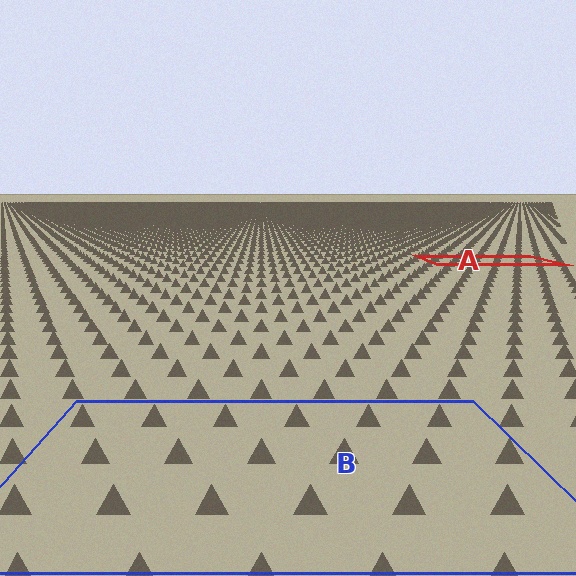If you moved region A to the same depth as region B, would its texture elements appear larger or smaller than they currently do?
They would appear larger. At a closer depth, the same texture elements are projected at a bigger on-screen size.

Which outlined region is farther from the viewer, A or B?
Region A is farther from the viewer — the texture elements inside it appear smaller and more densely packed.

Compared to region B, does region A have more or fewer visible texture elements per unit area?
Region A has more texture elements per unit area — they are packed more densely because it is farther away.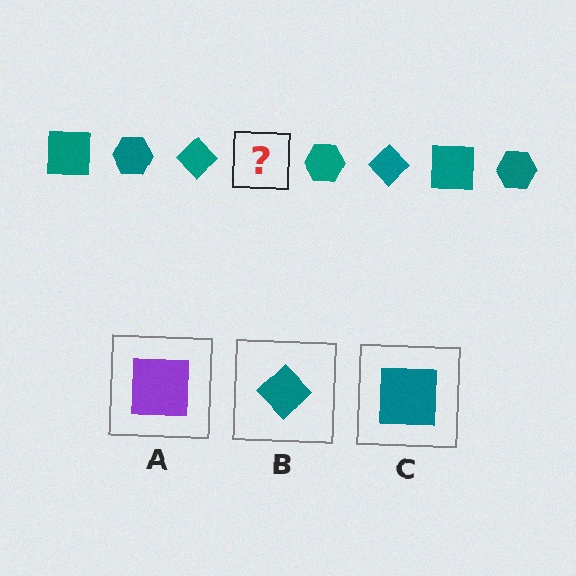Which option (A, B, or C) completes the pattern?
C.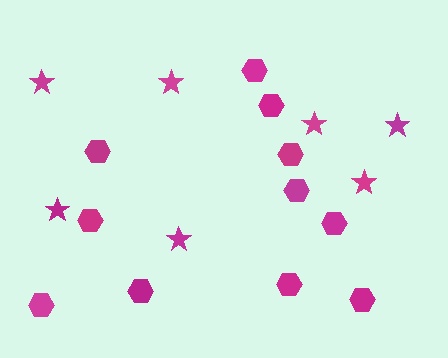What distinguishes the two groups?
There are 2 groups: one group of hexagons (11) and one group of stars (7).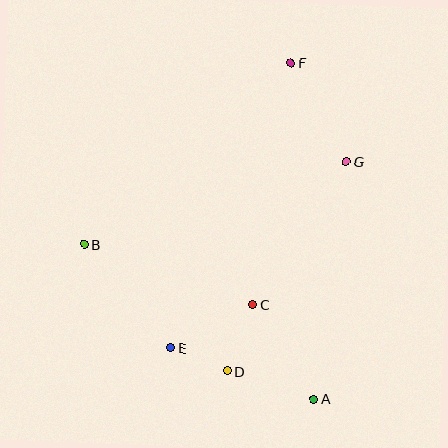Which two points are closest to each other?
Points D and E are closest to each other.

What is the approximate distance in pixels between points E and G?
The distance between E and G is approximately 256 pixels.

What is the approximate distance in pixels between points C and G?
The distance between C and G is approximately 171 pixels.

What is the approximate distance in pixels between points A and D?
The distance between A and D is approximately 91 pixels.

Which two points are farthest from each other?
Points A and F are farthest from each other.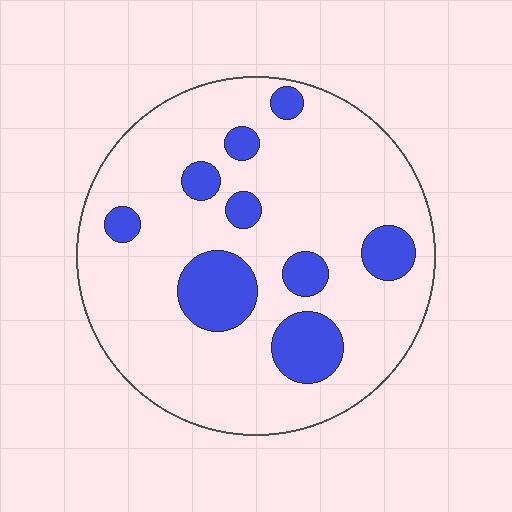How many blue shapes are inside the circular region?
9.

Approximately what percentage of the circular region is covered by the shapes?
Approximately 20%.